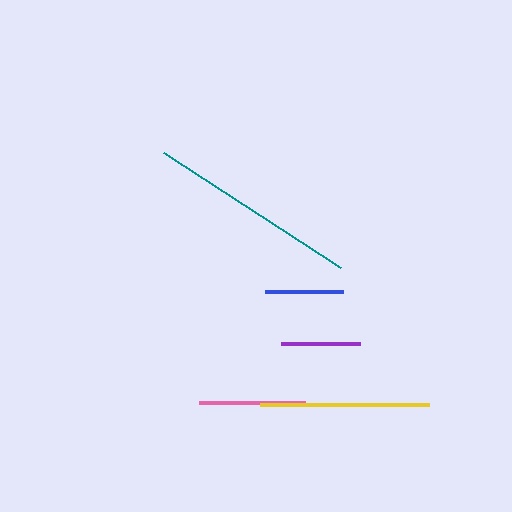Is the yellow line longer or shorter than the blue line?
The yellow line is longer than the blue line.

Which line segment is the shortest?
The blue line is the shortest at approximately 78 pixels.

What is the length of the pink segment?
The pink segment is approximately 106 pixels long.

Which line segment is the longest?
The teal line is the longest at approximately 212 pixels.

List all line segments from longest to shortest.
From longest to shortest: teal, yellow, pink, purple, blue.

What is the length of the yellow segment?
The yellow segment is approximately 168 pixels long.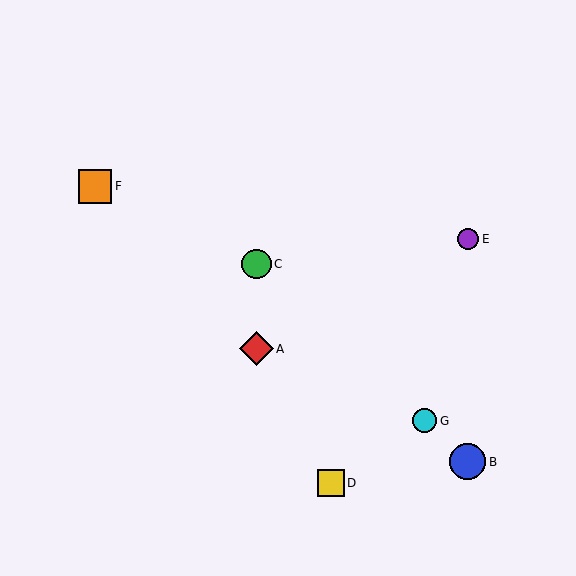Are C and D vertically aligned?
No, C is at x≈256 and D is at x≈331.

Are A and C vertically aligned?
Yes, both are at x≈256.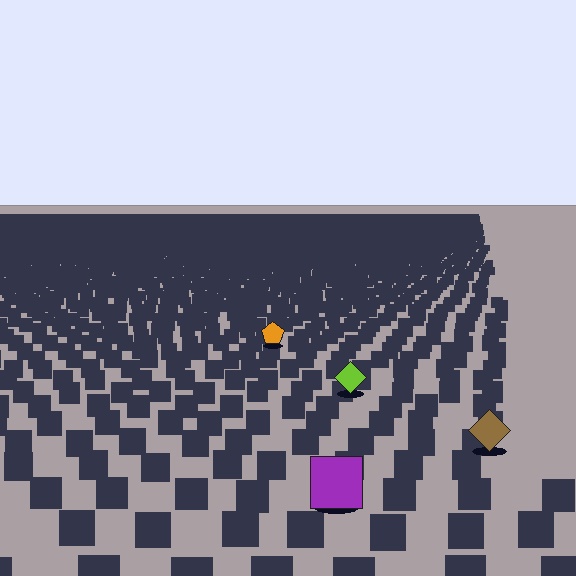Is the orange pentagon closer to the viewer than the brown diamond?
No. The brown diamond is closer — you can tell from the texture gradient: the ground texture is coarser near it.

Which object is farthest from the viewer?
The orange pentagon is farthest from the viewer. It appears smaller and the ground texture around it is denser.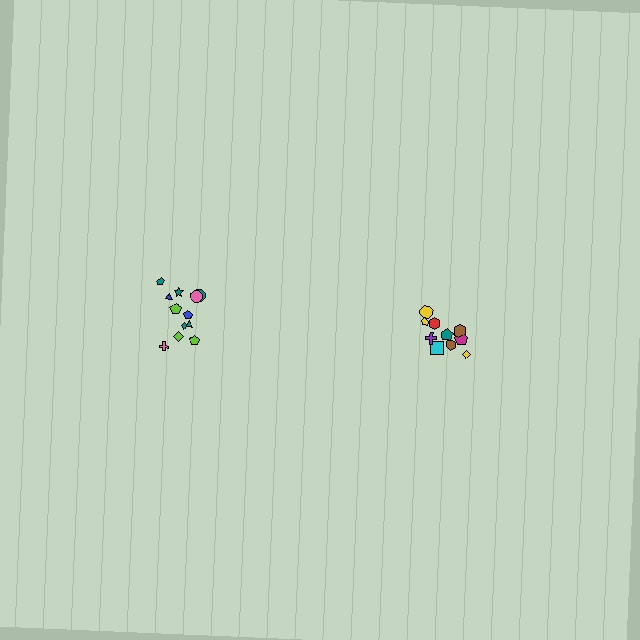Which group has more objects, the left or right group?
The left group.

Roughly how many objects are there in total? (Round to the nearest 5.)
Roughly 20 objects in total.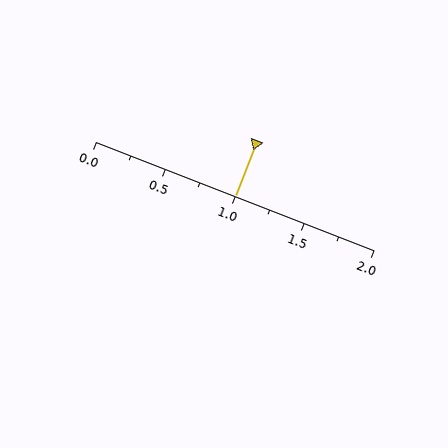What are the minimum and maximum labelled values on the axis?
The axis runs from 0.0 to 2.0.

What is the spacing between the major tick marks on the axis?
The major ticks are spaced 0.5 apart.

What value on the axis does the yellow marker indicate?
The marker indicates approximately 1.